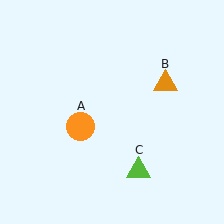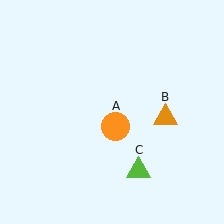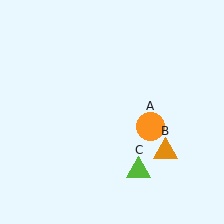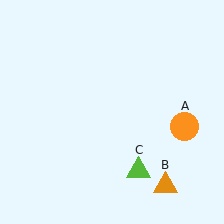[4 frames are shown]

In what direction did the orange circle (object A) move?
The orange circle (object A) moved right.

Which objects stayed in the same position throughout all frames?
Lime triangle (object C) remained stationary.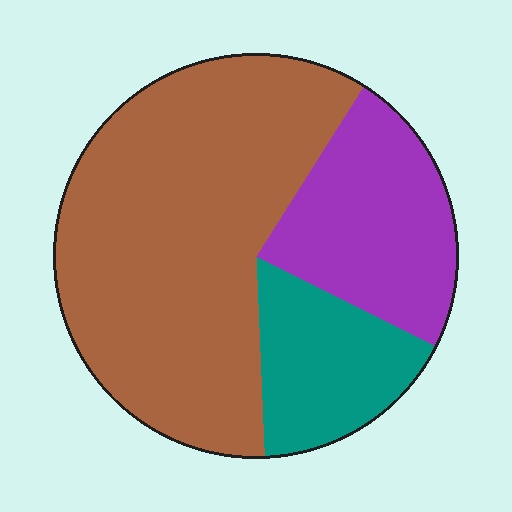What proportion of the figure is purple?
Purple covers roughly 25% of the figure.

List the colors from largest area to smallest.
From largest to smallest: brown, purple, teal.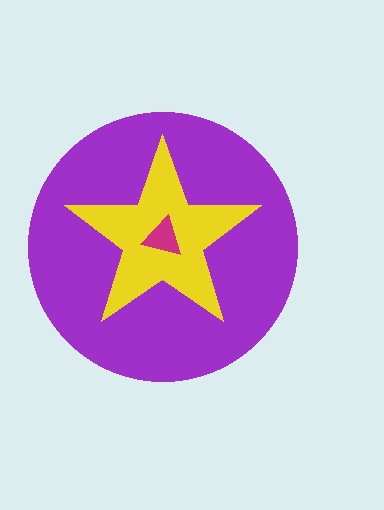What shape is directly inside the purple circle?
The yellow star.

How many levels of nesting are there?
3.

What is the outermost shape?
The purple circle.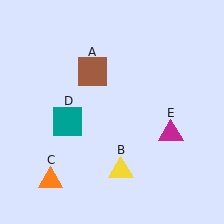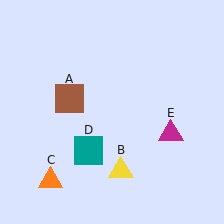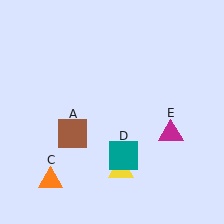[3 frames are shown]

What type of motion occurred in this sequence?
The brown square (object A), teal square (object D) rotated counterclockwise around the center of the scene.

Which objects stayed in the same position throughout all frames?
Yellow triangle (object B) and orange triangle (object C) and magenta triangle (object E) remained stationary.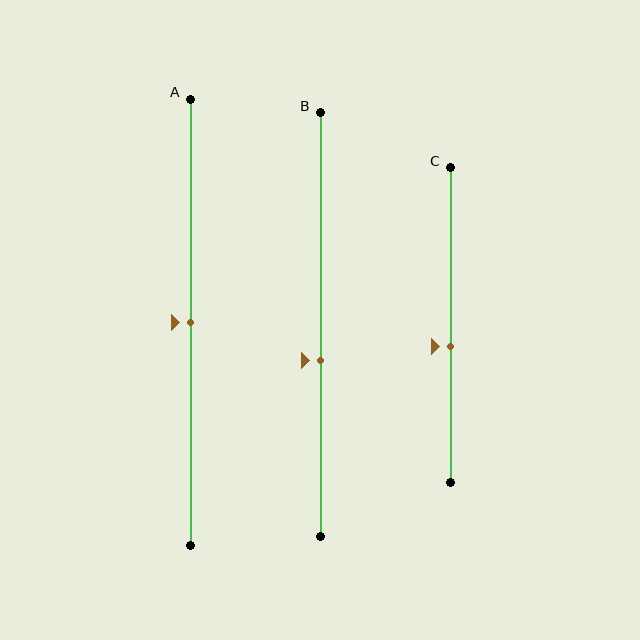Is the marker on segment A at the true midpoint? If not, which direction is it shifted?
Yes, the marker on segment A is at the true midpoint.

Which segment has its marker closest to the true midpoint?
Segment A has its marker closest to the true midpoint.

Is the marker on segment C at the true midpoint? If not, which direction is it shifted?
No, the marker on segment C is shifted downward by about 7% of the segment length.